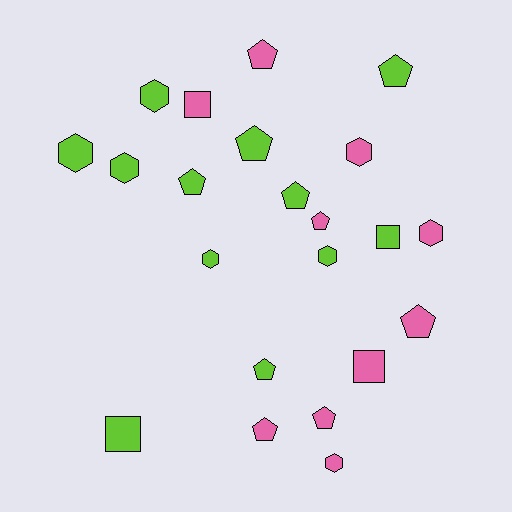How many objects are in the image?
There are 22 objects.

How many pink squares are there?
There are 2 pink squares.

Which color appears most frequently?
Lime, with 12 objects.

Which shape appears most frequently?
Pentagon, with 10 objects.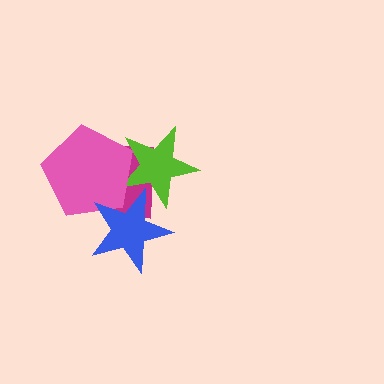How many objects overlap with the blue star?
3 objects overlap with the blue star.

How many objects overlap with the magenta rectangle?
3 objects overlap with the magenta rectangle.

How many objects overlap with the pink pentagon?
3 objects overlap with the pink pentagon.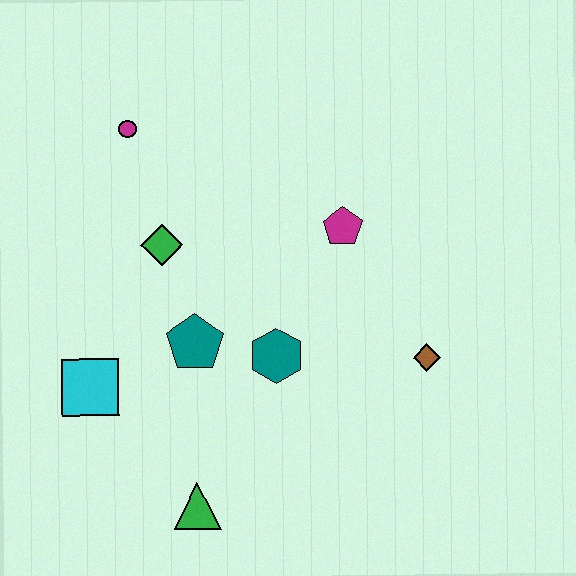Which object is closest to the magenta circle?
The green diamond is closest to the magenta circle.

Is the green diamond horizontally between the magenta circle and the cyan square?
No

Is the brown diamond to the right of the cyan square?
Yes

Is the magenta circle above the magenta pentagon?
Yes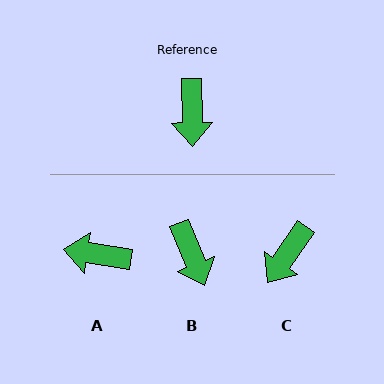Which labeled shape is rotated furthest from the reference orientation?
A, about 100 degrees away.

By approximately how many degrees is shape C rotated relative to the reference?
Approximately 36 degrees clockwise.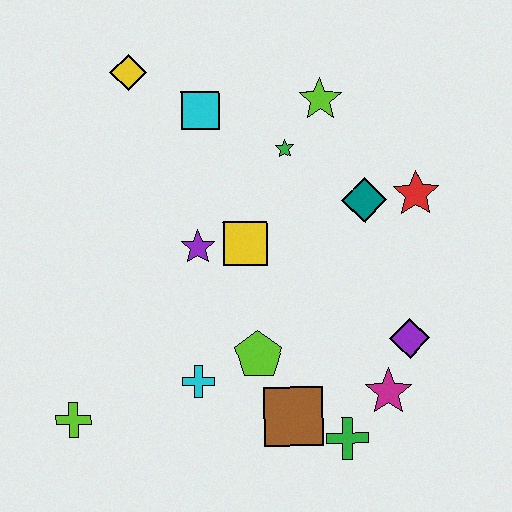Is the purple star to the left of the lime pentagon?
Yes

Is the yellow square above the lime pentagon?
Yes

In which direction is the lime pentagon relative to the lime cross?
The lime pentagon is to the right of the lime cross.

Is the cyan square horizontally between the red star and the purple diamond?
No